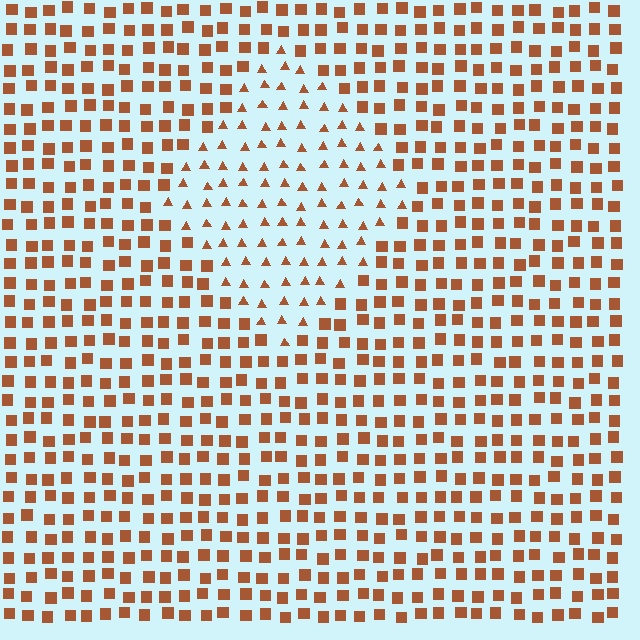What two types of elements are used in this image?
The image uses triangles inside the diamond region and squares outside it.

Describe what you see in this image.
The image is filled with small brown elements arranged in a uniform grid. A diamond-shaped region contains triangles, while the surrounding area contains squares. The boundary is defined purely by the change in element shape.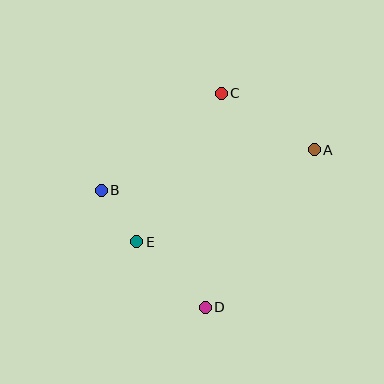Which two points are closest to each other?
Points B and E are closest to each other.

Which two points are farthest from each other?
Points A and B are farthest from each other.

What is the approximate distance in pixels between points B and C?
The distance between B and C is approximately 155 pixels.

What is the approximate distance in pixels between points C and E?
The distance between C and E is approximately 171 pixels.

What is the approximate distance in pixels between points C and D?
The distance between C and D is approximately 215 pixels.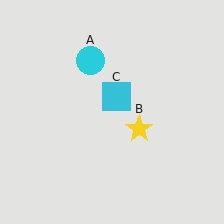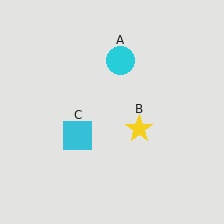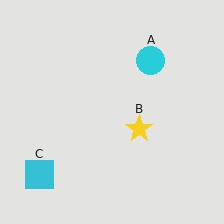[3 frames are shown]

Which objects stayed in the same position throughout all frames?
Yellow star (object B) remained stationary.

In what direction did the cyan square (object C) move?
The cyan square (object C) moved down and to the left.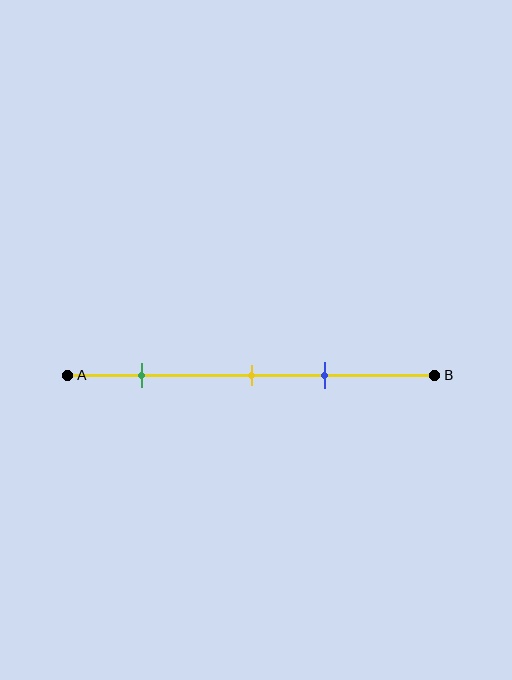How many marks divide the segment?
There are 3 marks dividing the segment.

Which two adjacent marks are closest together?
The yellow and blue marks are the closest adjacent pair.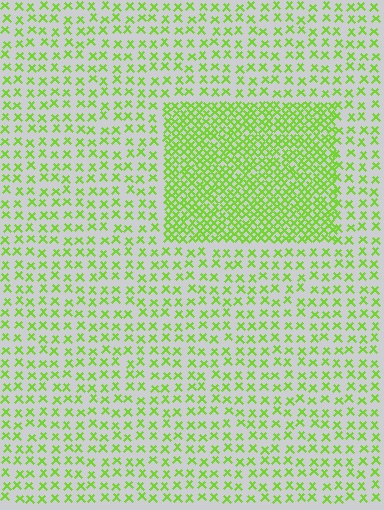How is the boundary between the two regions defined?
The boundary is defined by a change in element density (approximately 2.5x ratio). All elements are the same color, size, and shape.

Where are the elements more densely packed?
The elements are more densely packed inside the rectangle boundary.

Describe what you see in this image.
The image contains small lime elements arranged at two different densities. A rectangle-shaped region is visible where the elements are more densely packed than the surrounding area.